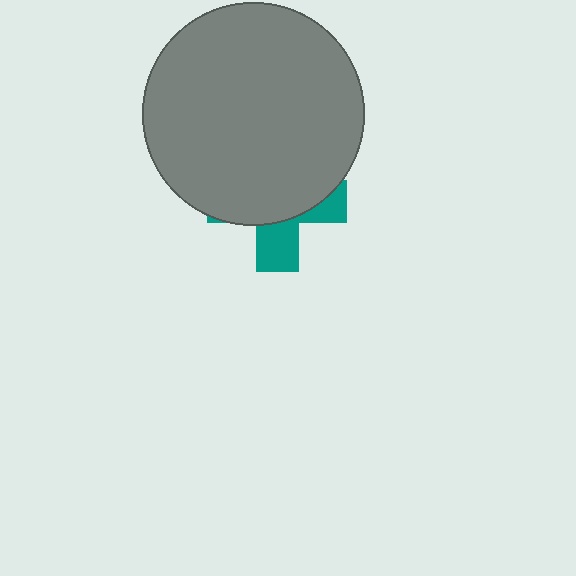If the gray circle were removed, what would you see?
You would see the complete teal cross.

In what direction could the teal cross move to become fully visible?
The teal cross could move down. That would shift it out from behind the gray circle entirely.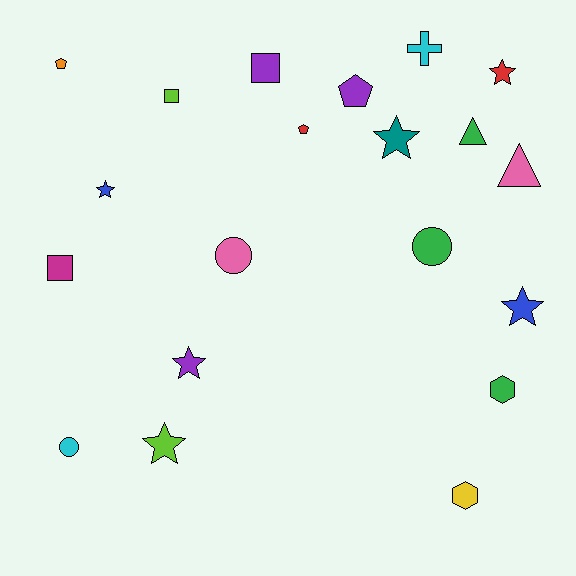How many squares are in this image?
There are 3 squares.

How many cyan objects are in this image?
There are 2 cyan objects.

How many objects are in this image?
There are 20 objects.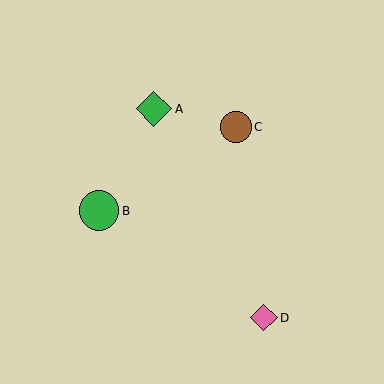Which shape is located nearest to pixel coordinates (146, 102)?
The green diamond (labeled A) at (154, 109) is nearest to that location.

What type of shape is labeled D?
Shape D is a pink diamond.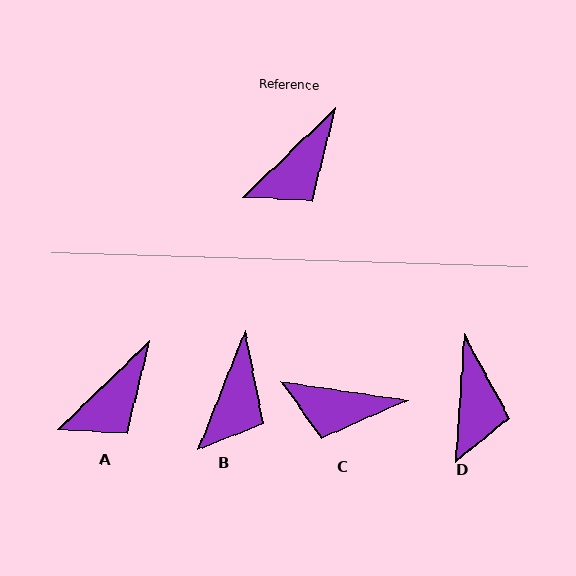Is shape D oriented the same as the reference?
No, it is off by about 43 degrees.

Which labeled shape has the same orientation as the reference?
A.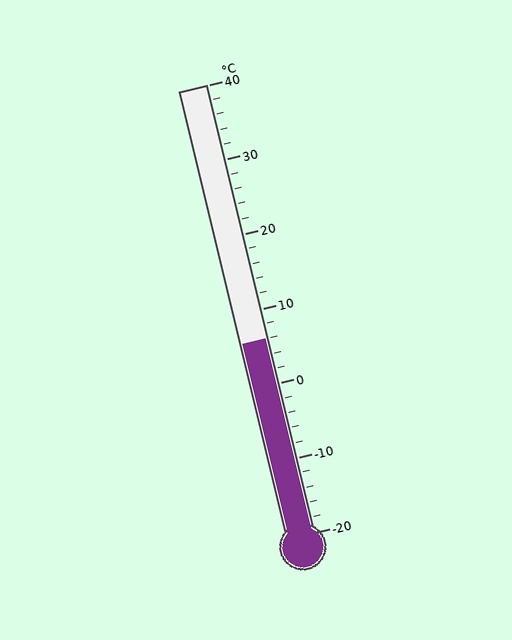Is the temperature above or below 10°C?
The temperature is below 10°C.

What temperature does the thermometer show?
The thermometer shows approximately 6°C.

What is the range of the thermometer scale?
The thermometer scale ranges from -20°C to 40°C.